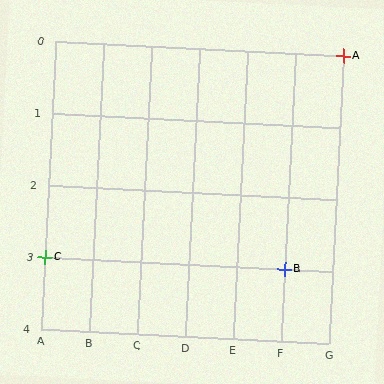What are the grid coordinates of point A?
Point A is at grid coordinates (G, 0).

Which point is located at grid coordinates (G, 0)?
Point A is at (G, 0).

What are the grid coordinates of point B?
Point B is at grid coordinates (F, 3).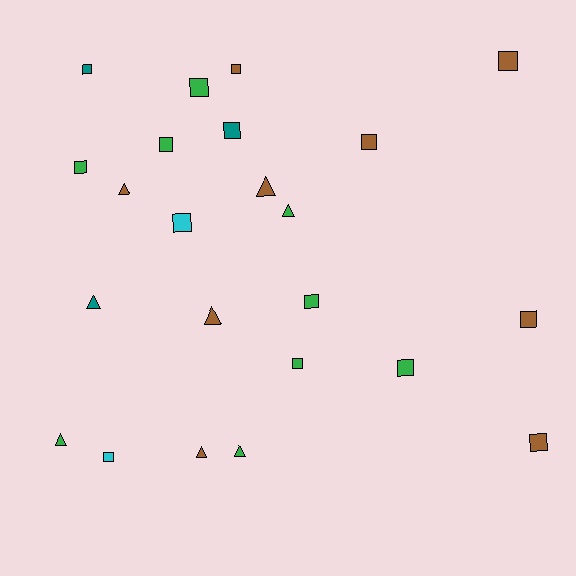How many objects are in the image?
There are 23 objects.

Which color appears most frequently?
Brown, with 9 objects.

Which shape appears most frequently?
Square, with 15 objects.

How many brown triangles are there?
There are 4 brown triangles.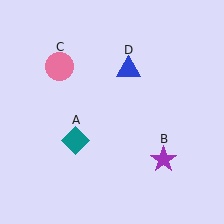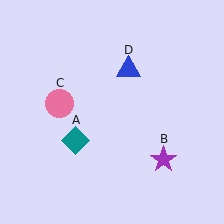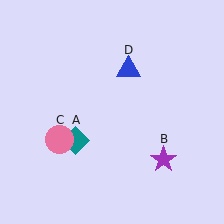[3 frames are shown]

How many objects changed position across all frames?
1 object changed position: pink circle (object C).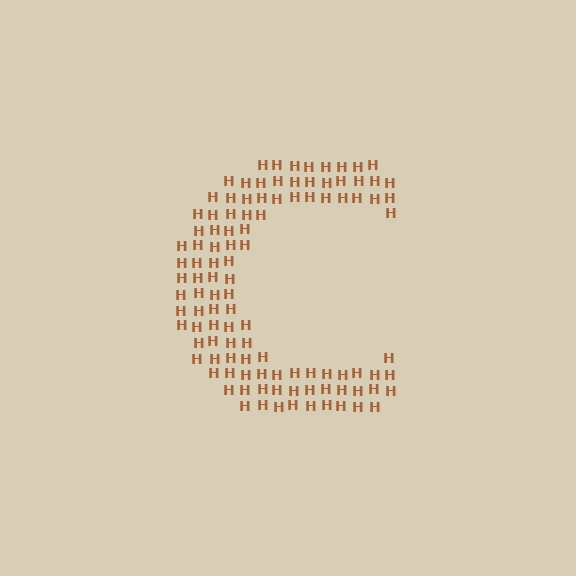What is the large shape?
The large shape is the letter C.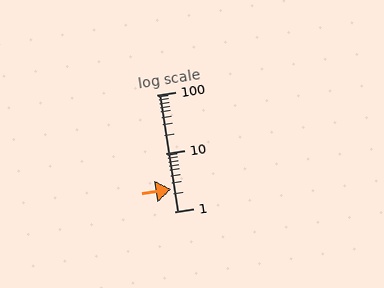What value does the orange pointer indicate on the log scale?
The pointer indicates approximately 2.4.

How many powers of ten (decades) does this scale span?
The scale spans 2 decades, from 1 to 100.